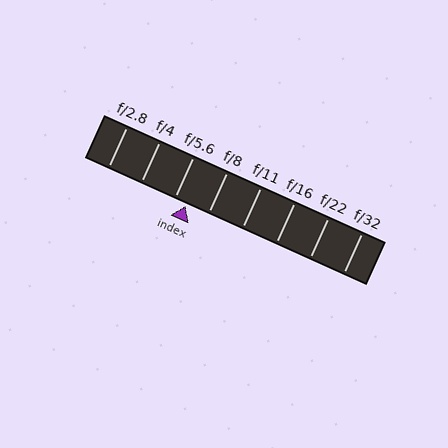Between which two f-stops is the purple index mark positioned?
The index mark is between f/5.6 and f/8.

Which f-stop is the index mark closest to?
The index mark is closest to f/5.6.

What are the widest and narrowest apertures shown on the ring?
The widest aperture shown is f/2.8 and the narrowest is f/32.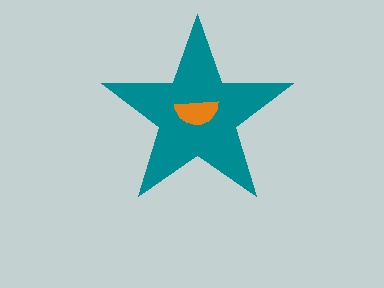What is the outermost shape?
The teal star.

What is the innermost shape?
The orange semicircle.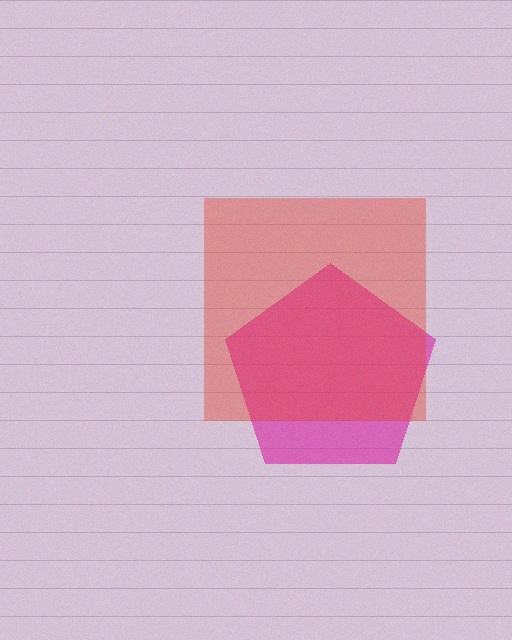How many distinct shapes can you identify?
There are 2 distinct shapes: a magenta pentagon, a red square.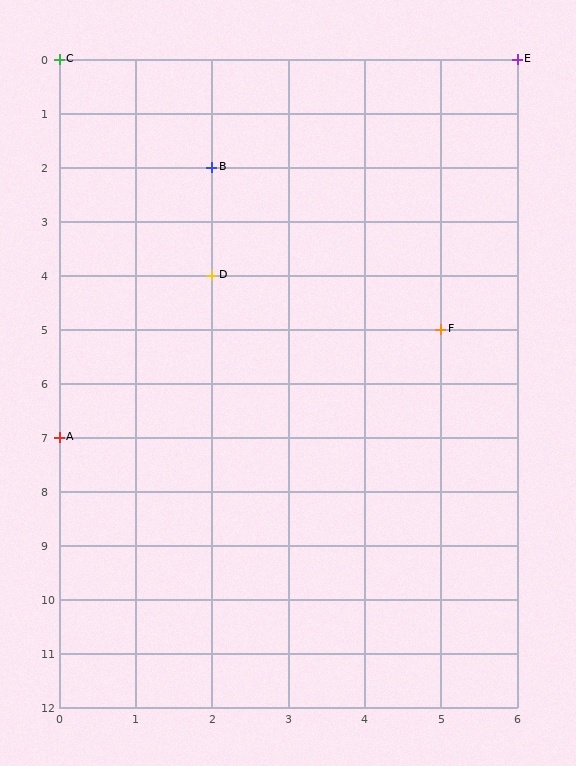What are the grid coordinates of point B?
Point B is at grid coordinates (2, 2).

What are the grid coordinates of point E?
Point E is at grid coordinates (6, 0).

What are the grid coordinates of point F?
Point F is at grid coordinates (5, 5).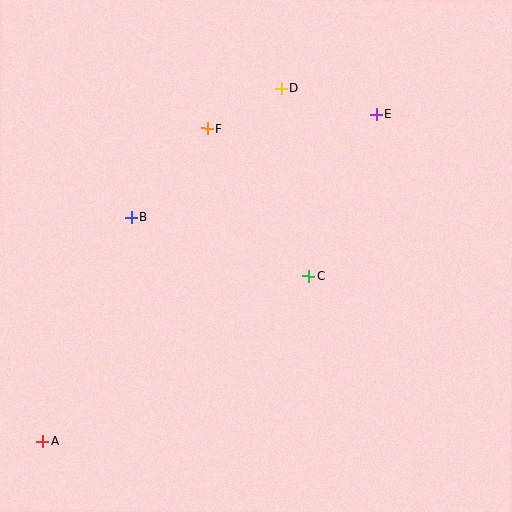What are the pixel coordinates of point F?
Point F is at (207, 128).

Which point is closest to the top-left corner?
Point F is closest to the top-left corner.